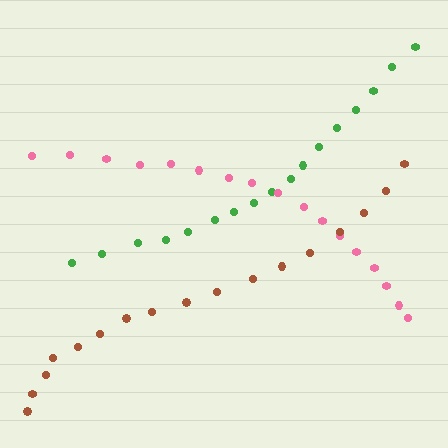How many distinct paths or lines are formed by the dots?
There are 3 distinct paths.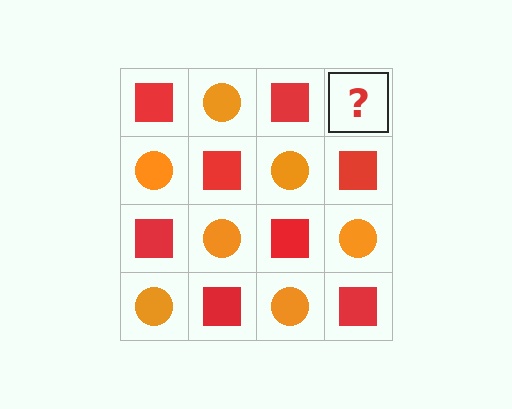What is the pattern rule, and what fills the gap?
The rule is that it alternates red square and orange circle in a checkerboard pattern. The gap should be filled with an orange circle.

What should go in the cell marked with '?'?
The missing cell should contain an orange circle.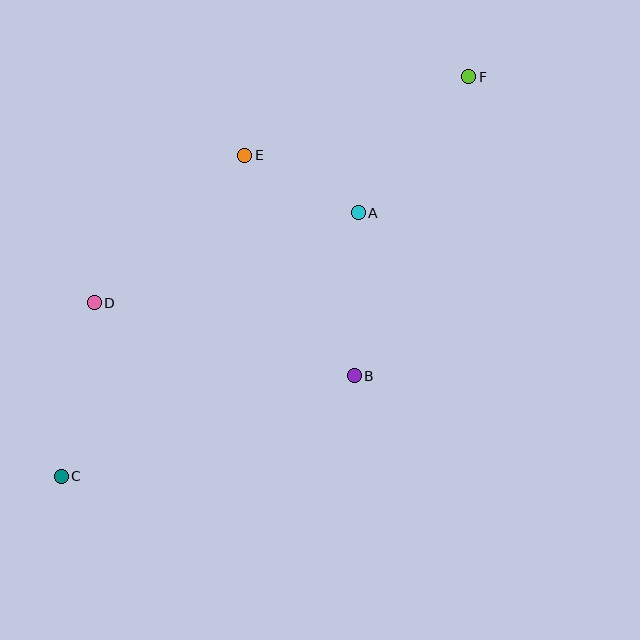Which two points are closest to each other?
Points A and E are closest to each other.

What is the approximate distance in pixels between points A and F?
The distance between A and F is approximately 175 pixels.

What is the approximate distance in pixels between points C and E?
The distance between C and E is approximately 370 pixels.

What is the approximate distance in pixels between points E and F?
The distance between E and F is approximately 237 pixels.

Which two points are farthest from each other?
Points C and F are farthest from each other.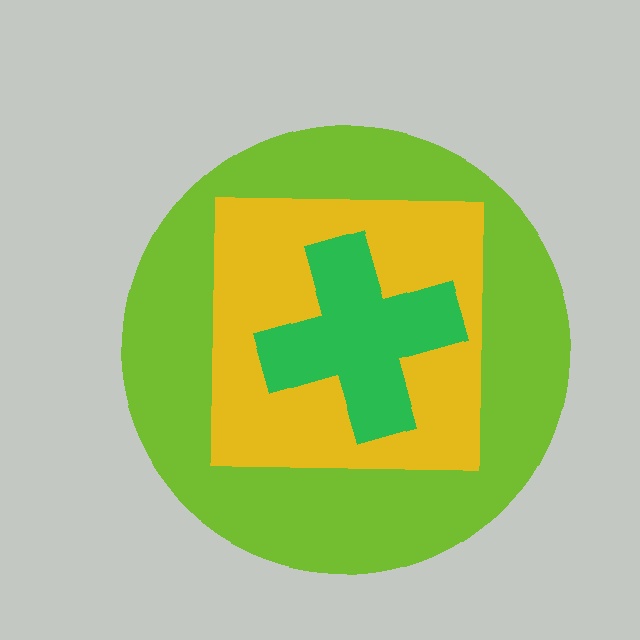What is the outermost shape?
The lime circle.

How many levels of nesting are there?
3.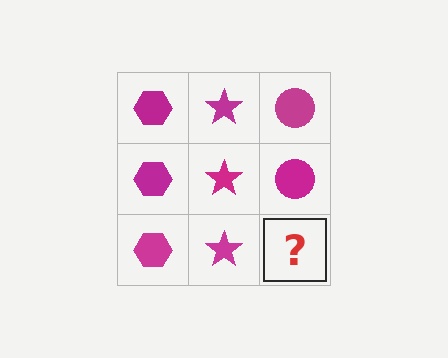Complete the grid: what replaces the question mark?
The question mark should be replaced with a magenta circle.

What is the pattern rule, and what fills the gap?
The rule is that each column has a consistent shape. The gap should be filled with a magenta circle.